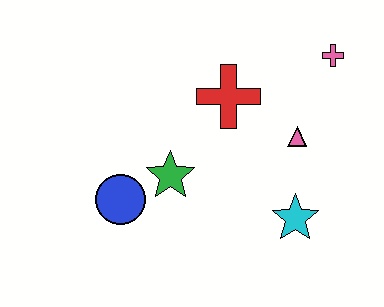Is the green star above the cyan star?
Yes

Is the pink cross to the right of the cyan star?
Yes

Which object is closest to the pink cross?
The pink triangle is closest to the pink cross.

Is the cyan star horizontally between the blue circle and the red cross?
No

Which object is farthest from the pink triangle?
The blue circle is farthest from the pink triangle.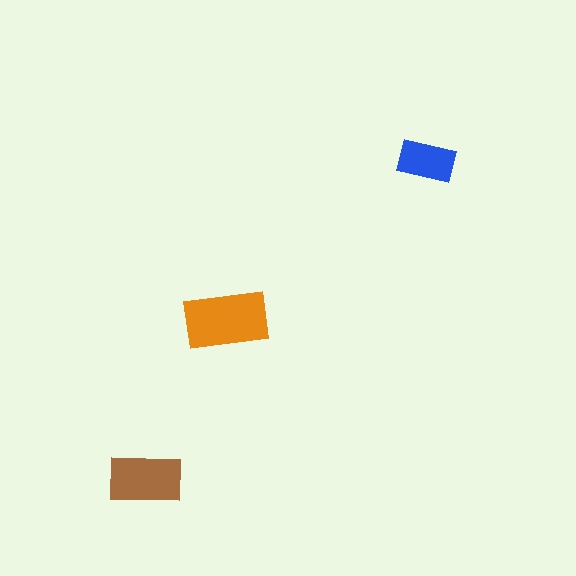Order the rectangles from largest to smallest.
the orange one, the brown one, the blue one.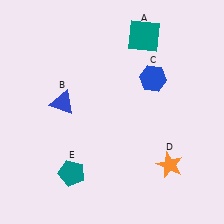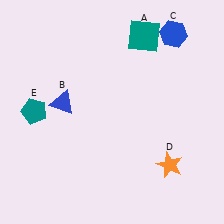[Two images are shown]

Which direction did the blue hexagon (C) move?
The blue hexagon (C) moved up.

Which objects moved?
The objects that moved are: the blue hexagon (C), the teal pentagon (E).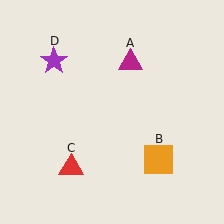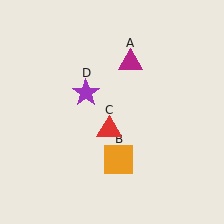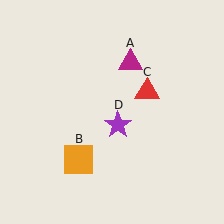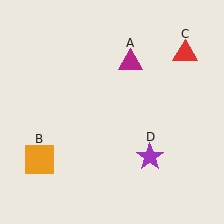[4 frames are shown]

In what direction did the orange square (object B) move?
The orange square (object B) moved left.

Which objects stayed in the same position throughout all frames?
Magenta triangle (object A) remained stationary.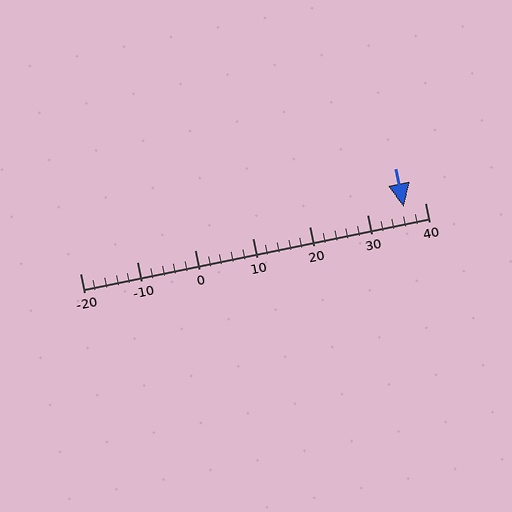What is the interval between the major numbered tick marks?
The major tick marks are spaced 10 units apart.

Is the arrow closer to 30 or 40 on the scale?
The arrow is closer to 40.